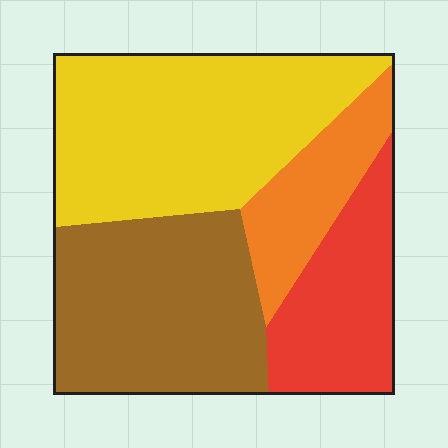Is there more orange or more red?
Red.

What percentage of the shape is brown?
Brown covers 31% of the shape.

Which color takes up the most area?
Yellow, at roughly 35%.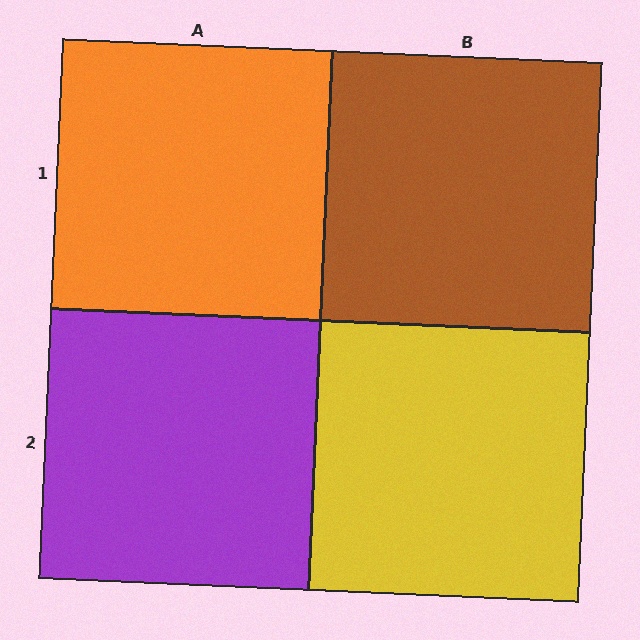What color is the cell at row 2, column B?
Yellow.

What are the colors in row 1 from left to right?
Orange, brown.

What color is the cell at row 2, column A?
Purple.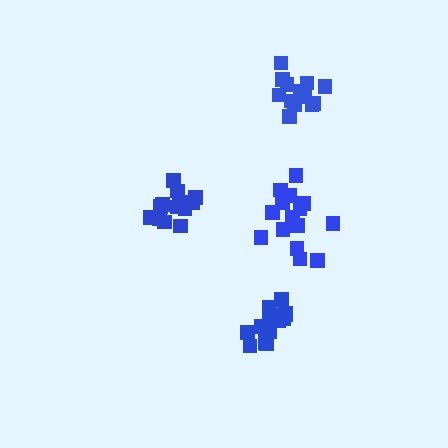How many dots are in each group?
Group 1: 15 dots, Group 2: 13 dots, Group 3: 14 dots, Group 4: 15 dots (57 total).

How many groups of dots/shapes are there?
There are 4 groups.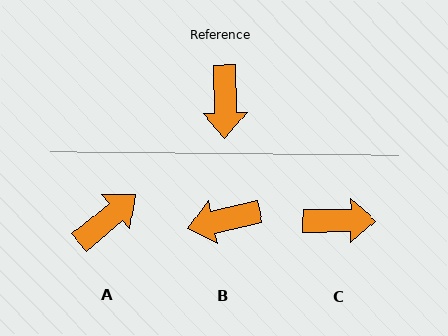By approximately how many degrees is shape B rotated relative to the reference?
Approximately 78 degrees clockwise.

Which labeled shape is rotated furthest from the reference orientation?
A, about 130 degrees away.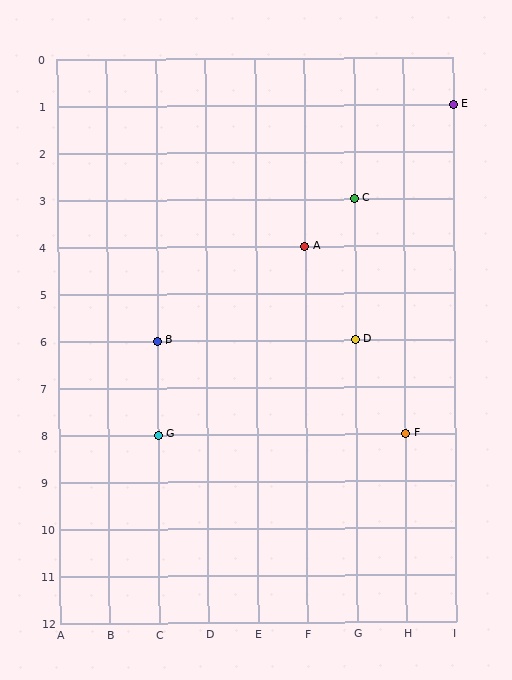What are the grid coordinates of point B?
Point B is at grid coordinates (C, 6).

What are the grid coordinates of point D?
Point D is at grid coordinates (G, 6).